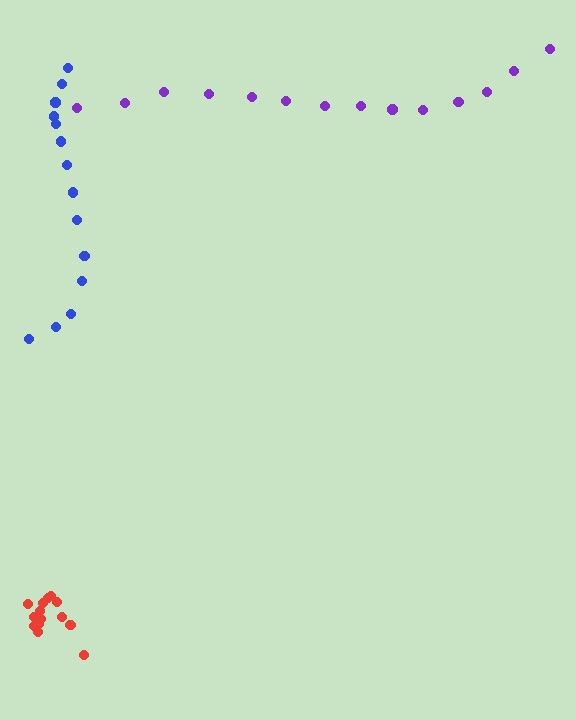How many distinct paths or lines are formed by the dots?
There are 3 distinct paths.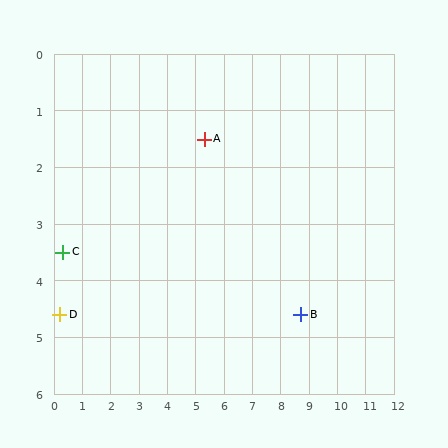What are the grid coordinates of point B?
Point B is at approximately (8.7, 4.6).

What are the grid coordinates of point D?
Point D is at approximately (0.2, 4.6).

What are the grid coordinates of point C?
Point C is at approximately (0.3, 3.5).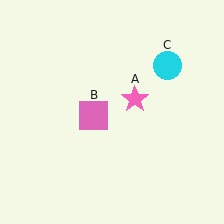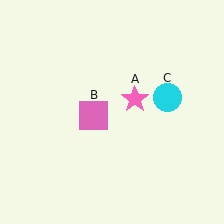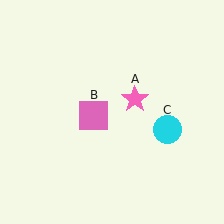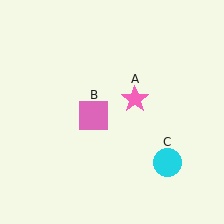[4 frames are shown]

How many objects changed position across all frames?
1 object changed position: cyan circle (object C).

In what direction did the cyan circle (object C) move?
The cyan circle (object C) moved down.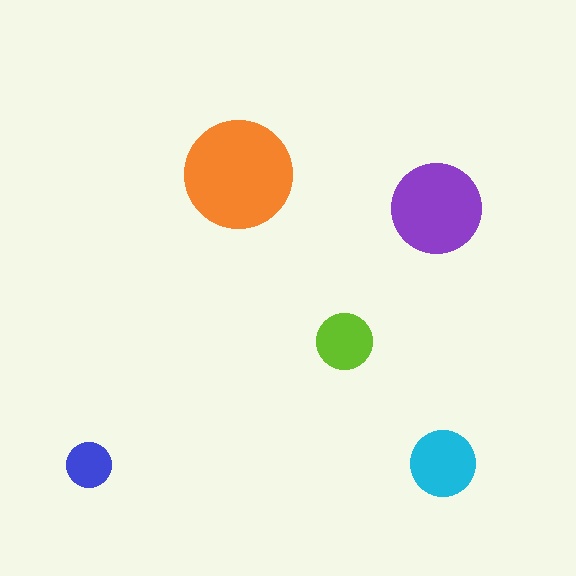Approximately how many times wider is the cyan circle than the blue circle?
About 1.5 times wider.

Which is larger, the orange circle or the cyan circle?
The orange one.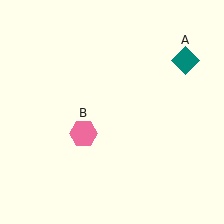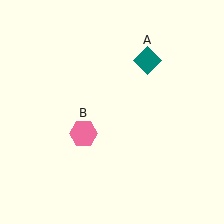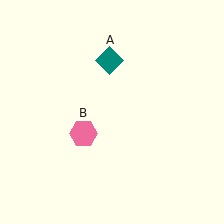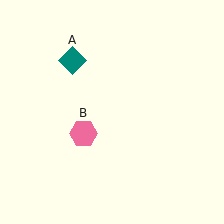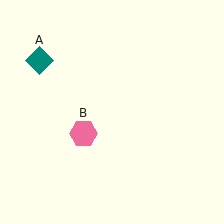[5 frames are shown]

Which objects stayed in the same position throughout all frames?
Pink hexagon (object B) remained stationary.